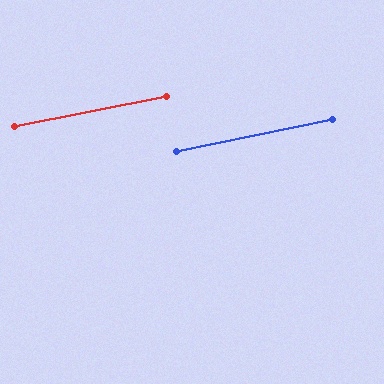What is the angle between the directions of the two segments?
Approximately 1 degree.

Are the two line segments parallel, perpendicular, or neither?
Parallel — their directions differ by only 0.6°.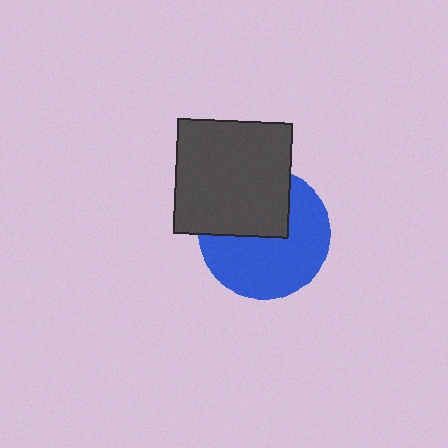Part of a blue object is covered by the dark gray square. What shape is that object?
It is a circle.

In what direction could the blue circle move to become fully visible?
The blue circle could move down. That would shift it out from behind the dark gray square entirely.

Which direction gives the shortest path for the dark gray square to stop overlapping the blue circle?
Moving up gives the shortest separation.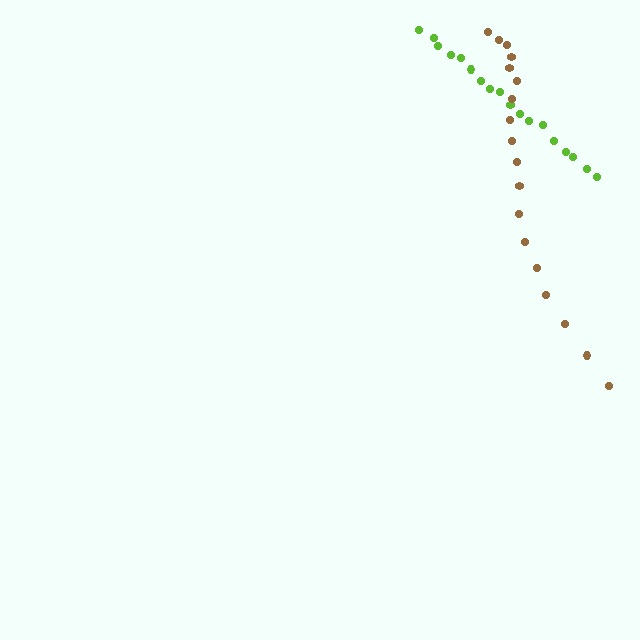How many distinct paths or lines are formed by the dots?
There are 2 distinct paths.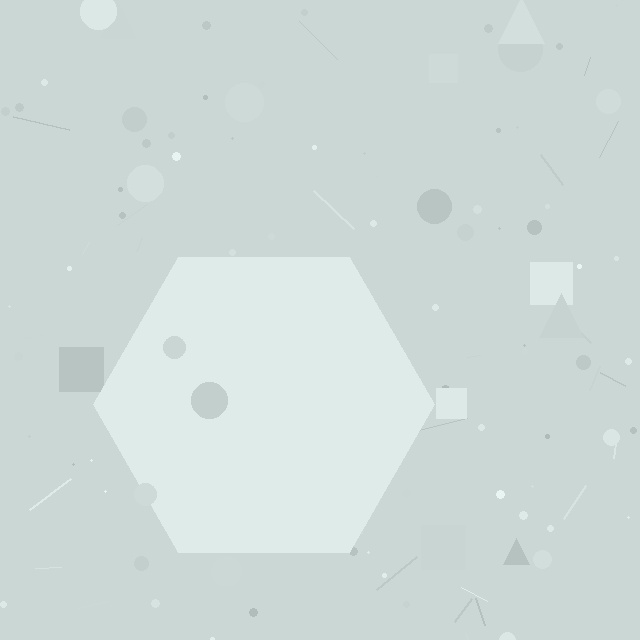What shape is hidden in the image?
A hexagon is hidden in the image.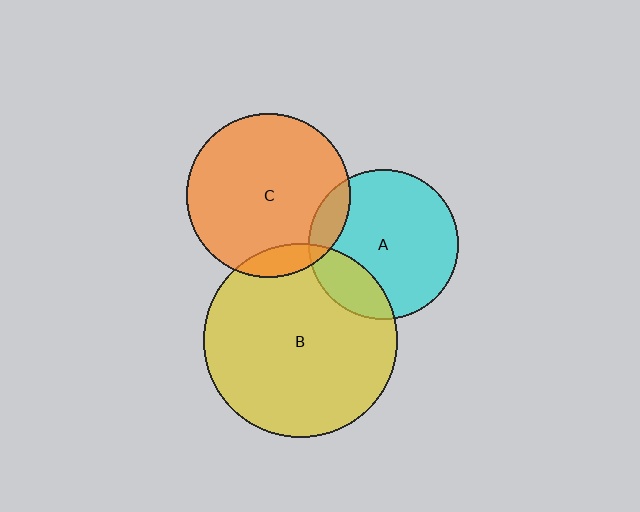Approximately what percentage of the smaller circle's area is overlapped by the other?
Approximately 10%.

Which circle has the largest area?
Circle B (yellow).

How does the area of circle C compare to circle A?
Approximately 1.2 times.